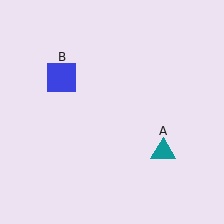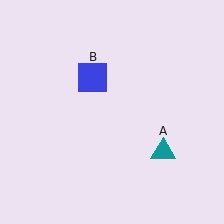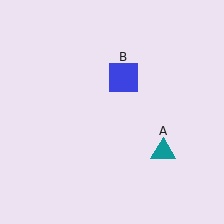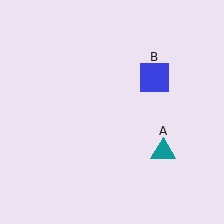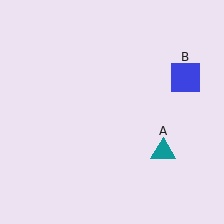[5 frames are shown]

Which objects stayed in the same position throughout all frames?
Teal triangle (object A) remained stationary.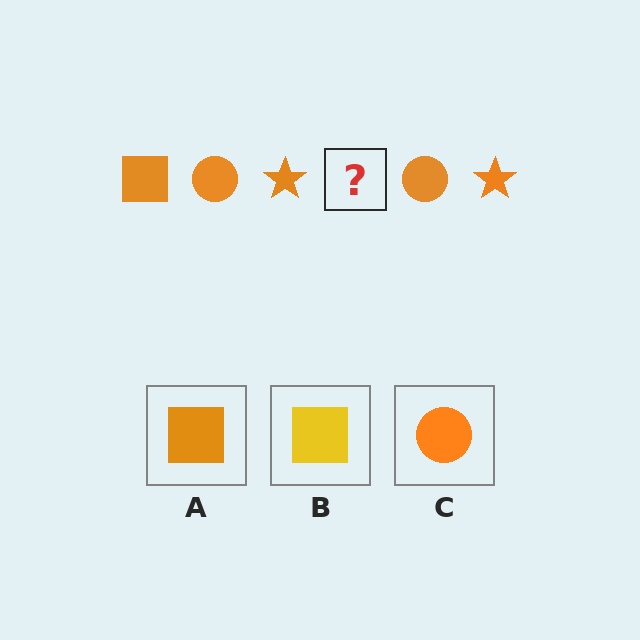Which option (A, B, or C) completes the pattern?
A.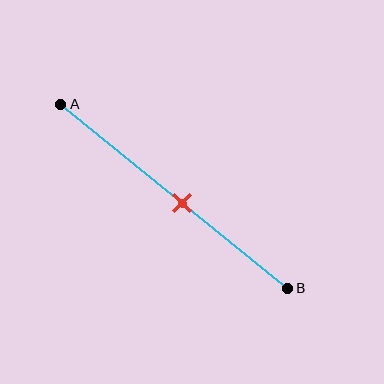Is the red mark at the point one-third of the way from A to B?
No, the mark is at about 55% from A, not at the 33% one-third point.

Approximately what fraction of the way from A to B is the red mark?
The red mark is approximately 55% of the way from A to B.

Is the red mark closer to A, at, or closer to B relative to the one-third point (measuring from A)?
The red mark is closer to point B than the one-third point of segment AB.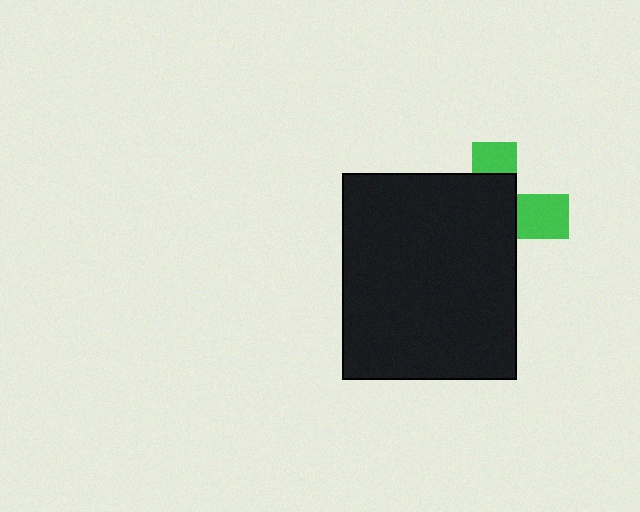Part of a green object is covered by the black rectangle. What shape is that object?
It is a cross.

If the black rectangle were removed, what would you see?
You would see the complete green cross.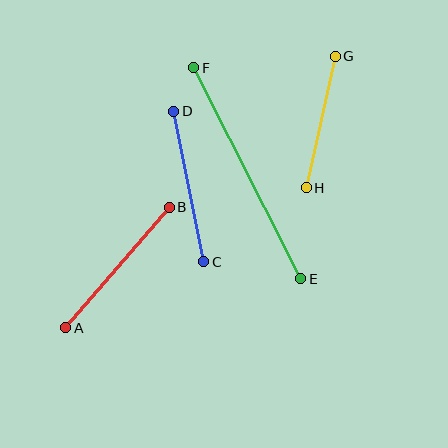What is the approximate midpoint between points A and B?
The midpoint is at approximately (118, 268) pixels.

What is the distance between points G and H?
The distance is approximately 135 pixels.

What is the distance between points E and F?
The distance is approximately 236 pixels.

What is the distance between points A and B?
The distance is approximately 159 pixels.